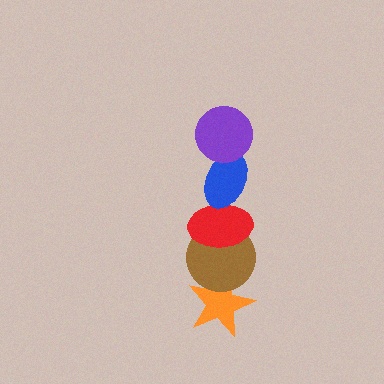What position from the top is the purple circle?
The purple circle is 1st from the top.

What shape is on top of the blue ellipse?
The purple circle is on top of the blue ellipse.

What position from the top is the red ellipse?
The red ellipse is 3rd from the top.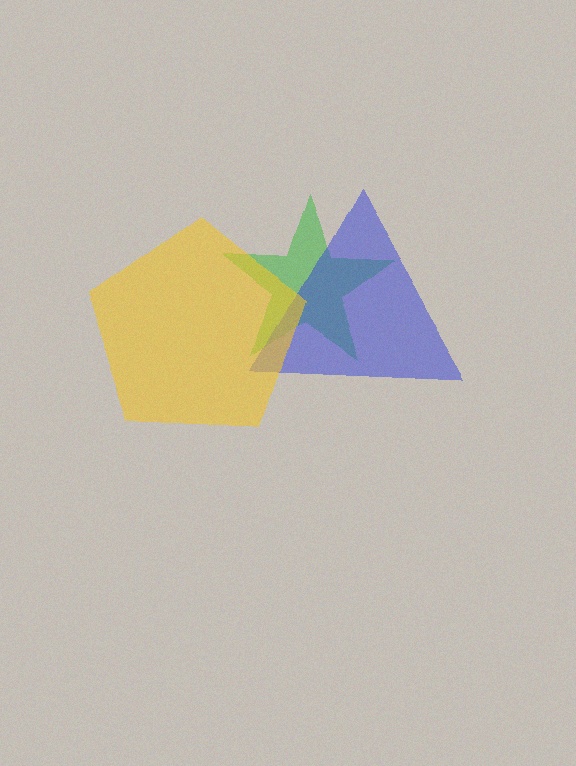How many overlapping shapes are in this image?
There are 3 overlapping shapes in the image.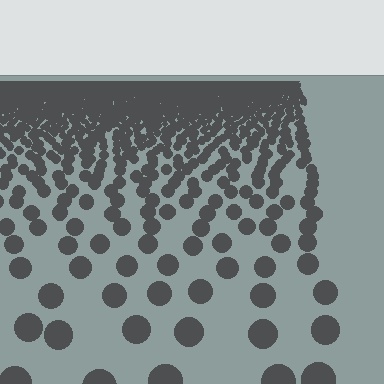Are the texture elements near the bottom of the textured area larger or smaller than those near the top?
Larger. Near the bottom, elements are closer to the viewer and appear at a bigger on-screen size.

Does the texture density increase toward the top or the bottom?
Density increases toward the top.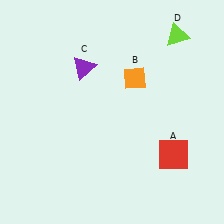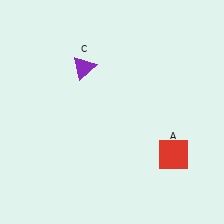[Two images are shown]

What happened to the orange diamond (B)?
The orange diamond (B) was removed in Image 2. It was in the top-right area of Image 1.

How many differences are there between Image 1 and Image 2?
There are 2 differences between the two images.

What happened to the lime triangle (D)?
The lime triangle (D) was removed in Image 2. It was in the top-right area of Image 1.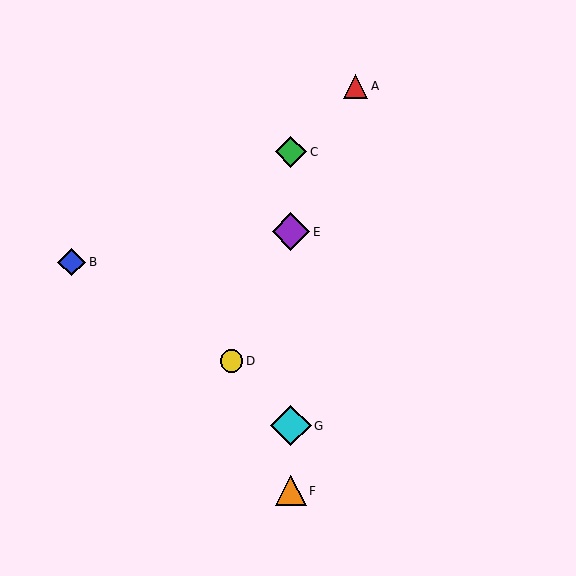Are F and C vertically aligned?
Yes, both are at x≈291.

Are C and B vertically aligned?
No, C is at x≈291 and B is at x≈72.